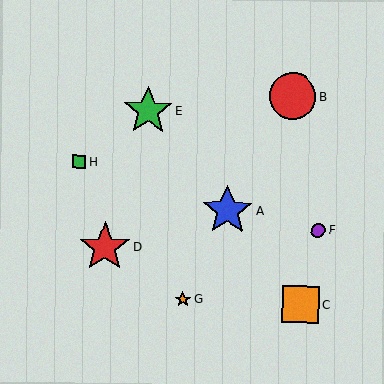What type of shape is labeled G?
Shape G is an orange star.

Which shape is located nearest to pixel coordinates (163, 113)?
The green star (labeled E) at (148, 111) is nearest to that location.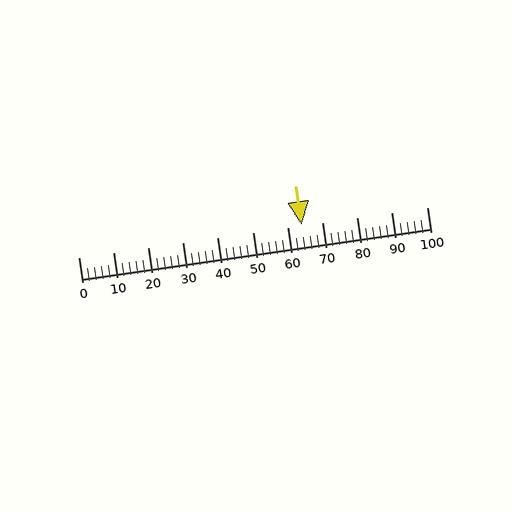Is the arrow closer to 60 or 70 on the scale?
The arrow is closer to 60.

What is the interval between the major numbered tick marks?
The major tick marks are spaced 10 units apart.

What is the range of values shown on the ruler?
The ruler shows values from 0 to 100.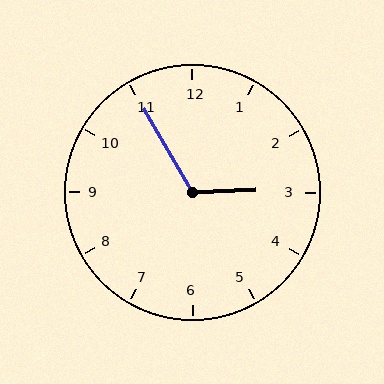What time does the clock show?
2:55.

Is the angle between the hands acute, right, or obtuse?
It is obtuse.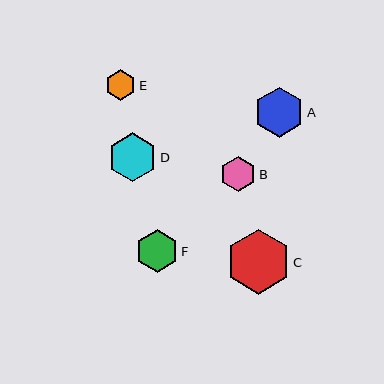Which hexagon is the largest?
Hexagon C is the largest with a size of approximately 65 pixels.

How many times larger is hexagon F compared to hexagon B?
Hexagon F is approximately 1.2 times the size of hexagon B.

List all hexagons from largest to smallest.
From largest to smallest: C, A, D, F, B, E.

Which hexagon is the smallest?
Hexagon E is the smallest with a size of approximately 31 pixels.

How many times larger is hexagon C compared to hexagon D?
Hexagon C is approximately 1.3 times the size of hexagon D.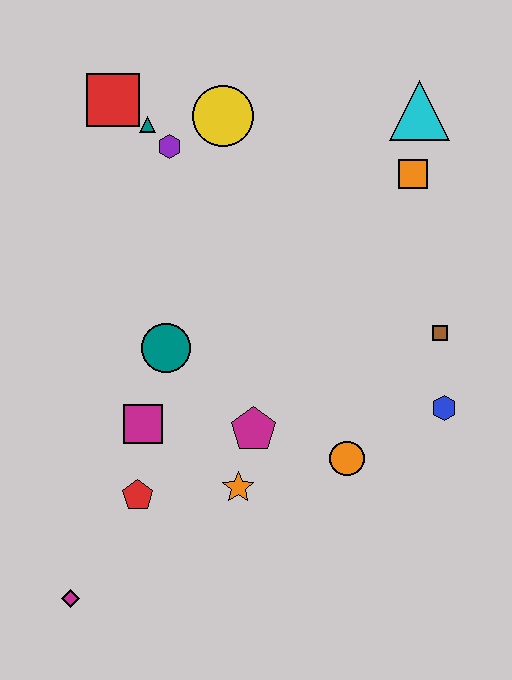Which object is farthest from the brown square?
The magenta diamond is farthest from the brown square.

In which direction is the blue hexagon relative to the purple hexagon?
The blue hexagon is to the right of the purple hexagon.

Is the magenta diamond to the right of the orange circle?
No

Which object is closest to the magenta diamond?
The red pentagon is closest to the magenta diamond.